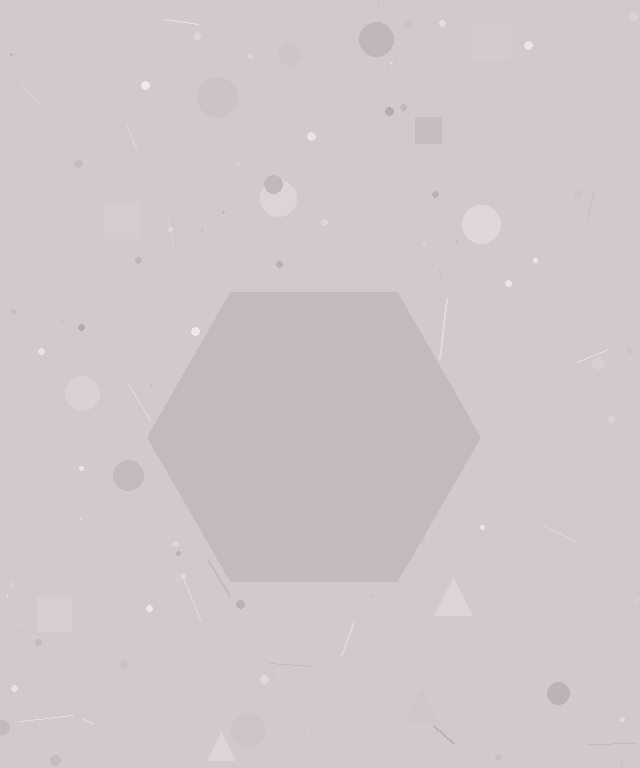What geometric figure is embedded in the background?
A hexagon is embedded in the background.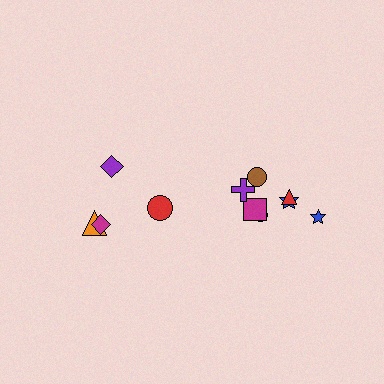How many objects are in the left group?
There are 4 objects.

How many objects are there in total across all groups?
There are 11 objects.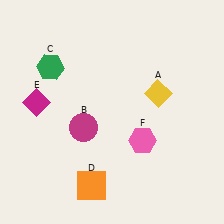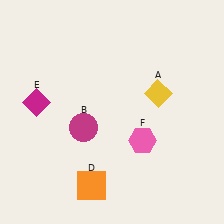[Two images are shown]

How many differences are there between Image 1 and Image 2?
There is 1 difference between the two images.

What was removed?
The green hexagon (C) was removed in Image 2.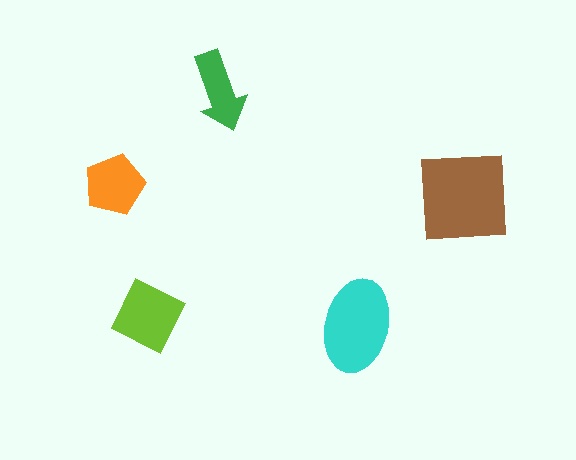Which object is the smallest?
The green arrow.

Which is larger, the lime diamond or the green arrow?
The lime diamond.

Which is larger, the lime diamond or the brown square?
The brown square.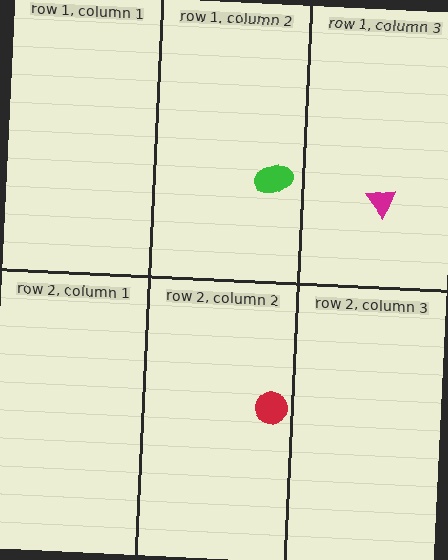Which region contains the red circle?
The row 2, column 2 region.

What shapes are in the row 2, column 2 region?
The red circle.